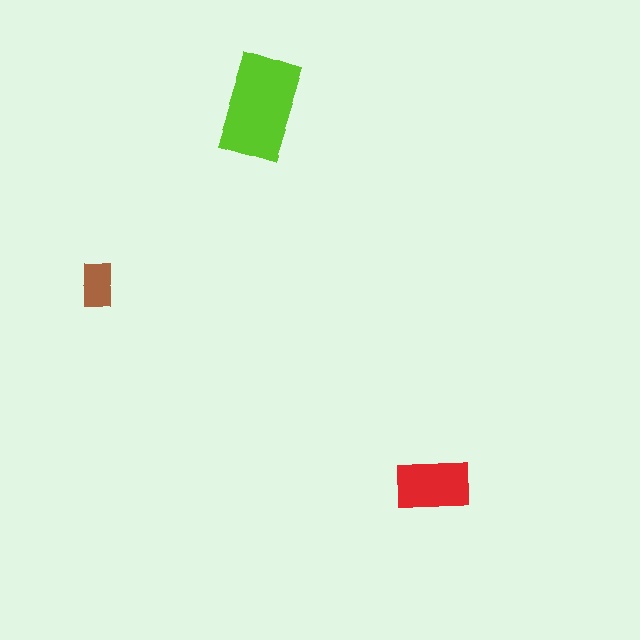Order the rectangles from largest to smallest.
the lime one, the red one, the brown one.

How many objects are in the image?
There are 3 objects in the image.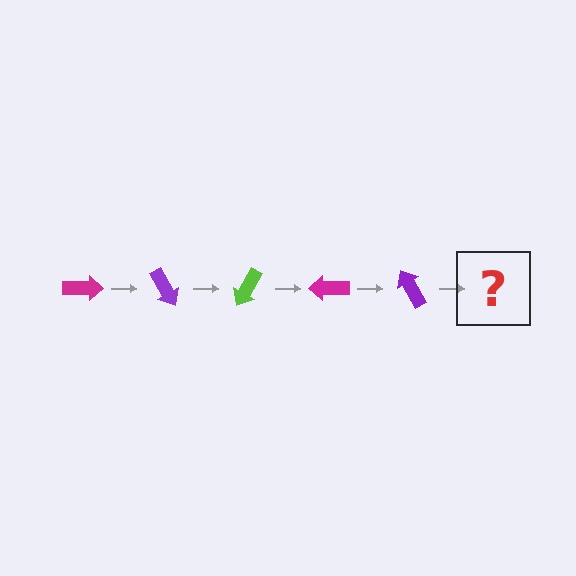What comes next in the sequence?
The next element should be a lime arrow, rotated 300 degrees from the start.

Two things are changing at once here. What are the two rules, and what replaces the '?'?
The two rules are that it rotates 60 degrees each step and the color cycles through magenta, purple, and lime. The '?' should be a lime arrow, rotated 300 degrees from the start.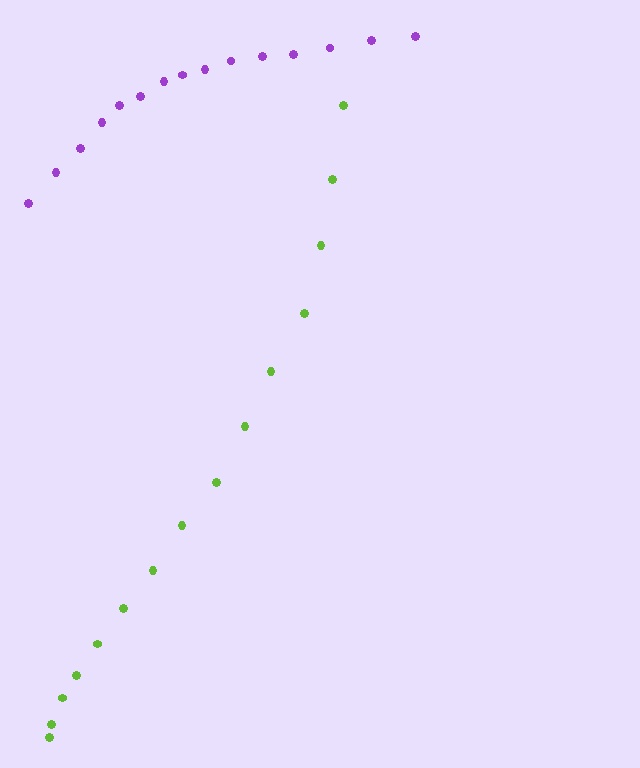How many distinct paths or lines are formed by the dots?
There are 2 distinct paths.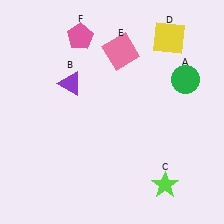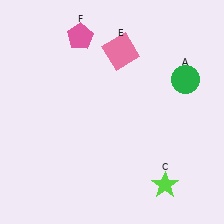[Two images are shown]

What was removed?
The yellow square (D), the purple triangle (B) were removed in Image 2.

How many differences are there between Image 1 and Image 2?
There are 2 differences between the two images.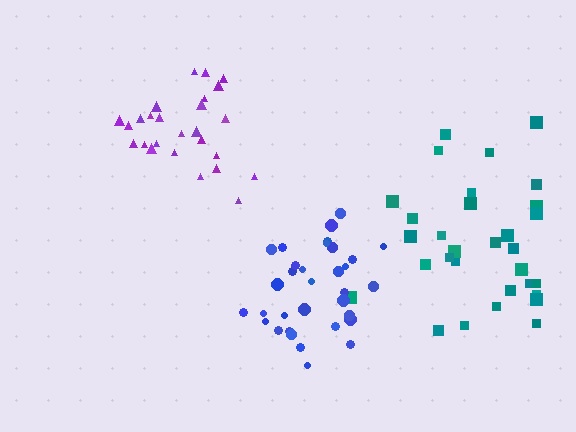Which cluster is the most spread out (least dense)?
Teal.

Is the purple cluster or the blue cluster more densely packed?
Blue.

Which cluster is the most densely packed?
Blue.